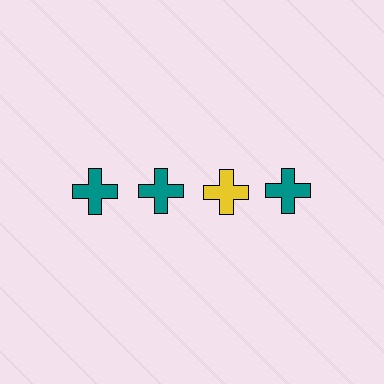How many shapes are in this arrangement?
There are 4 shapes arranged in a grid pattern.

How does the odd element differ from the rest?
It has a different color: yellow instead of teal.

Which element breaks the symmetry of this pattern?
The yellow cross in the top row, center column breaks the symmetry. All other shapes are teal crosses.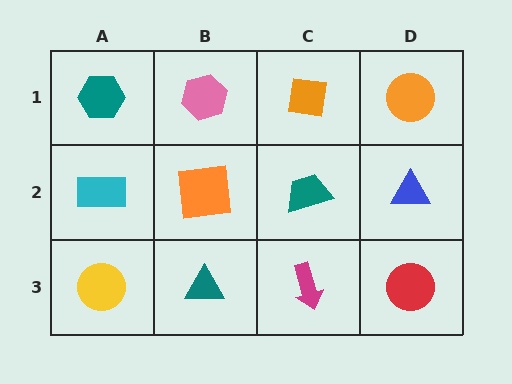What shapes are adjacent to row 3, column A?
A cyan rectangle (row 2, column A), a teal triangle (row 3, column B).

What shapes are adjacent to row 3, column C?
A teal trapezoid (row 2, column C), a teal triangle (row 3, column B), a red circle (row 3, column D).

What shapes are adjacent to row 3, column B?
An orange square (row 2, column B), a yellow circle (row 3, column A), a magenta arrow (row 3, column C).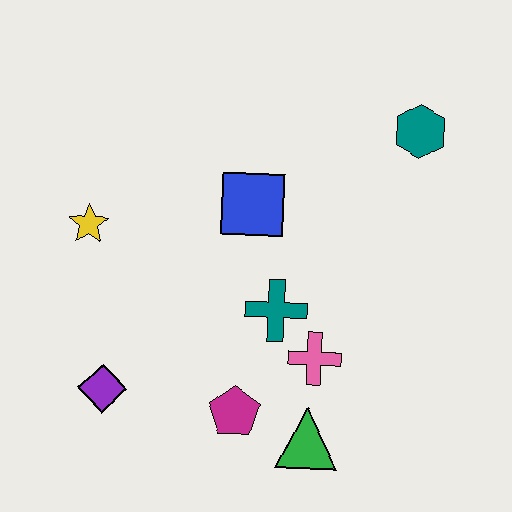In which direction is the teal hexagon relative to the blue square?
The teal hexagon is to the right of the blue square.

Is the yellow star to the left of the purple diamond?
Yes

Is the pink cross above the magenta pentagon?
Yes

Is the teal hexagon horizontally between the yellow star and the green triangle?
No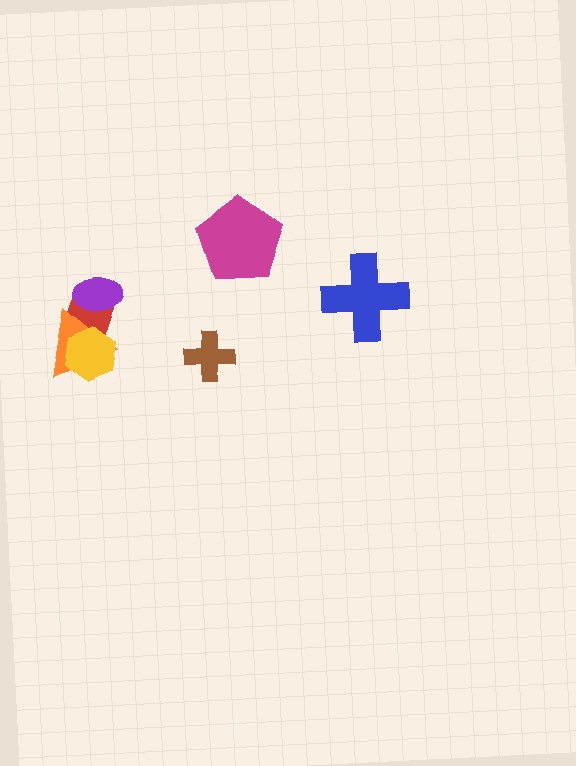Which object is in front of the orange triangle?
The yellow hexagon is in front of the orange triangle.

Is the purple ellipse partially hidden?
Yes, it is partially covered by another shape.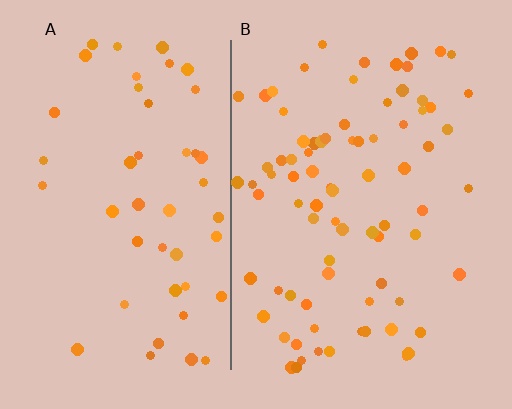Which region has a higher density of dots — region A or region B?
B (the right).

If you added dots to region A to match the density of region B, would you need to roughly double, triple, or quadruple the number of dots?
Approximately double.